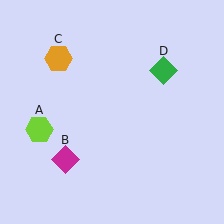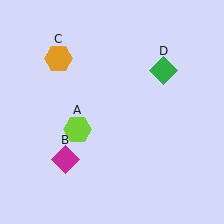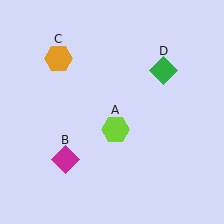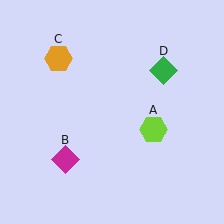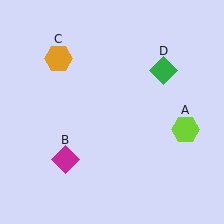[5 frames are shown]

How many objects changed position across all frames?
1 object changed position: lime hexagon (object A).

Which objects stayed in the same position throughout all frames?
Magenta diamond (object B) and orange hexagon (object C) and green diamond (object D) remained stationary.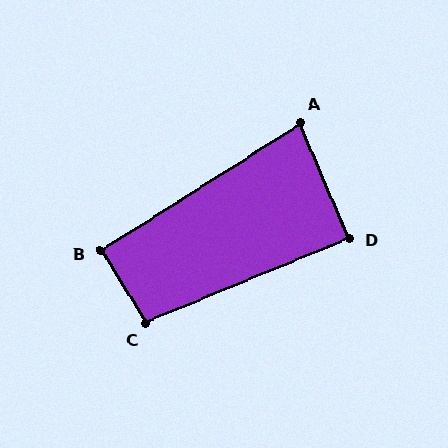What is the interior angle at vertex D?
Approximately 89 degrees (approximately right).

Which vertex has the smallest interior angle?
A, at approximately 81 degrees.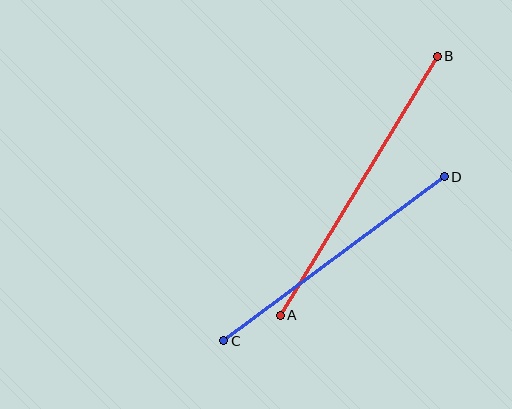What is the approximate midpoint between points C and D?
The midpoint is at approximately (334, 259) pixels.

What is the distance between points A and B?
The distance is approximately 303 pixels.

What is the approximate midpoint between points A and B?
The midpoint is at approximately (359, 186) pixels.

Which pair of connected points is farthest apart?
Points A and B are farthest apart.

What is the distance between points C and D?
The distance is approximately 275 pixels.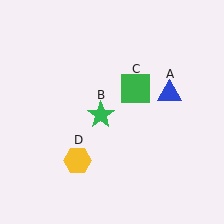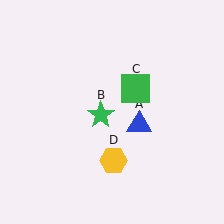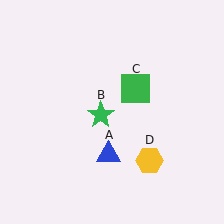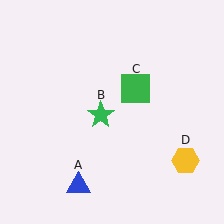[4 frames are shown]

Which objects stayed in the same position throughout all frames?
Green star (object B) and green square (object C) remained stationary.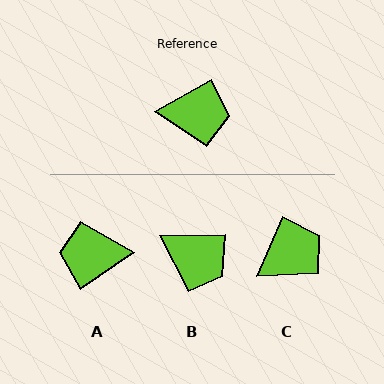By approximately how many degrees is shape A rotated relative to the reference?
Approximately 176 degrees clockwise.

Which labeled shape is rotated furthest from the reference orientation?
A, about 176 degrees away.